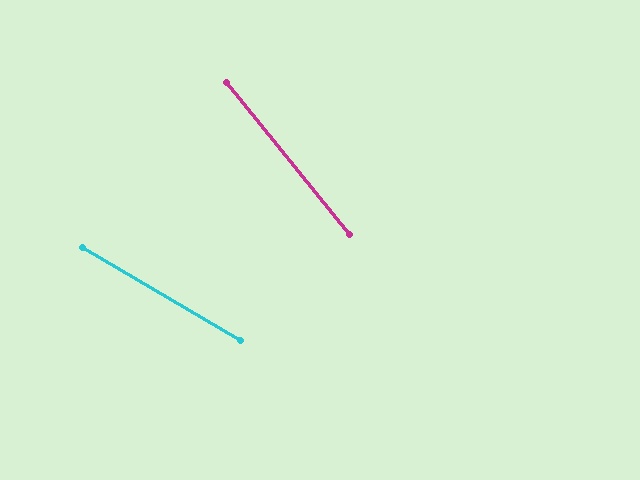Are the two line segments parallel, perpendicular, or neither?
Neither parallel nor perpendicular — they differ by about 21°.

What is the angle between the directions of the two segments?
Approximately 21 degrees.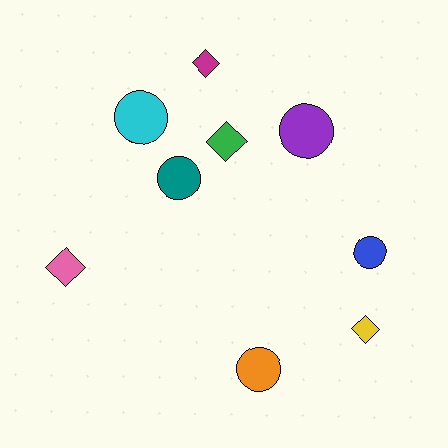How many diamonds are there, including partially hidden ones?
There are 4 diamonds.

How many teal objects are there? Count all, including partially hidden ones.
There is 1 teal object.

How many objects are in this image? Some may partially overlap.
There are 9 objects.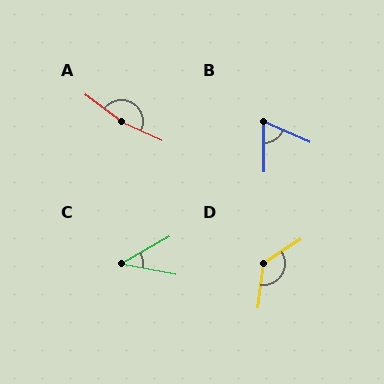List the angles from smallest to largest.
C (40°), B (65°), D (131°), A (168°).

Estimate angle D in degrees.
Approximately 131 degrees.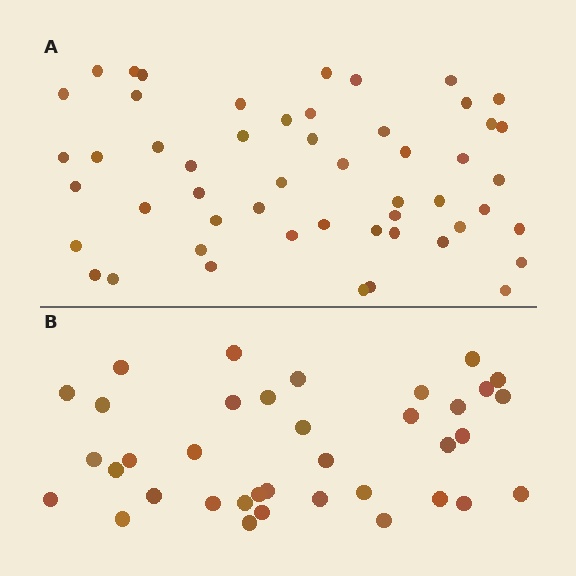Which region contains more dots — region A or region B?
Region A (the top region) has more dots.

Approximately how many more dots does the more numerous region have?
Region A has approximately 15 more dots than region B.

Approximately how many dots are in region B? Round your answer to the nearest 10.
About 40 dots. (The exact count is 37, which rounds to 40.)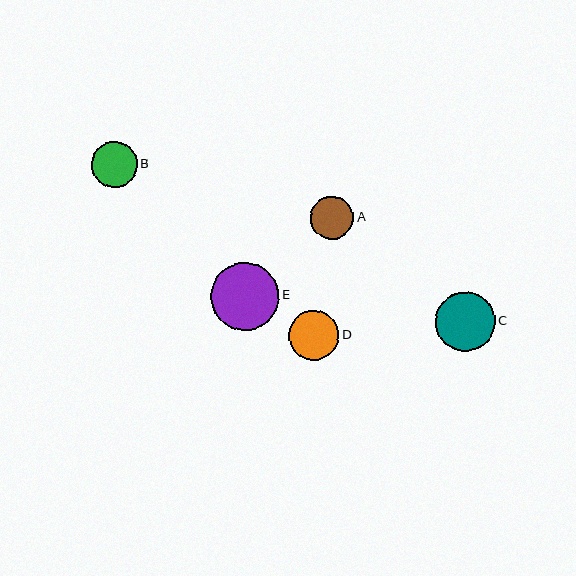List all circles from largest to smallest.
From largest to smallest: E, C, D, B, A.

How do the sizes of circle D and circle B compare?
Circle D and circle B are approximately the same size.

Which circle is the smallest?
Circle A is the smallest with a size of approximately 43 pixels.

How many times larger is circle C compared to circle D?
Circle C is approximately 1.2 times the size of circle D.